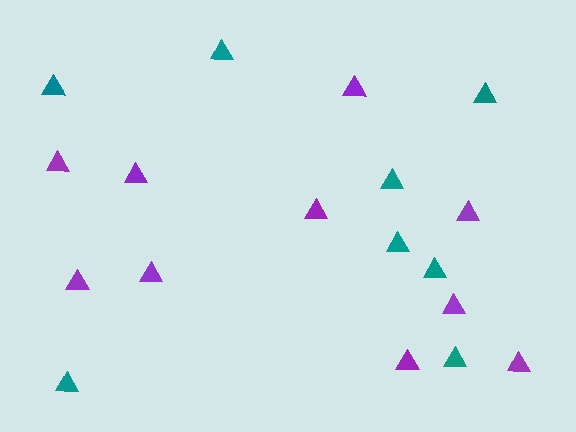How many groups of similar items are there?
There are 2 groups: one group of teal triangles (8) and one group of purple triangles (10).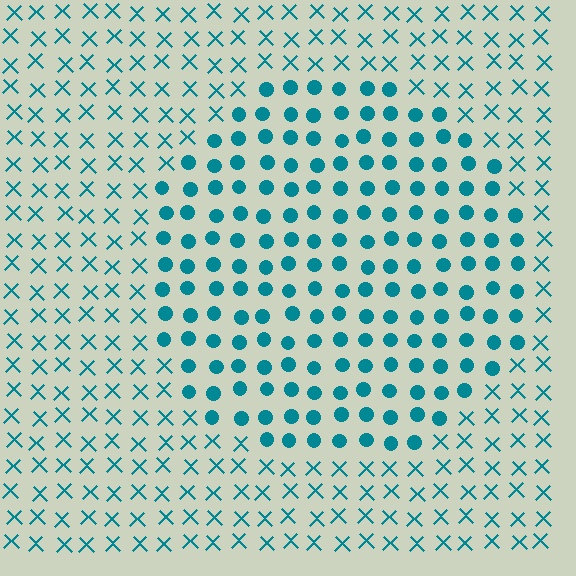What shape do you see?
I see a circle.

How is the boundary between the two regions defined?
The boundary is defined by a change in element shape: circles inside vs. X marks outside. All elements share the same color and spacing.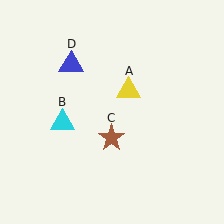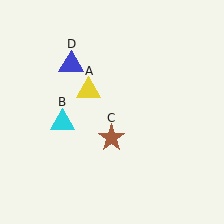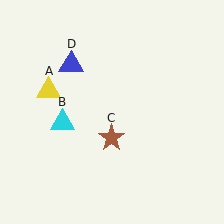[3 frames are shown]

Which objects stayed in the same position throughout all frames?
Cyan triangle (object B) and brown star (object C) and blue triangle (object D) remained stationary.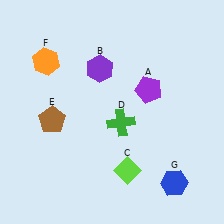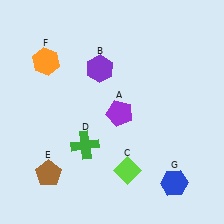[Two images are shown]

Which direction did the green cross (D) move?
The green cross (D) moved left.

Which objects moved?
The objects that moved are: the purple pentagon (A), the green cross (D), the brown pentagon (E).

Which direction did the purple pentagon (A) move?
The purple pentagon (A) moved left.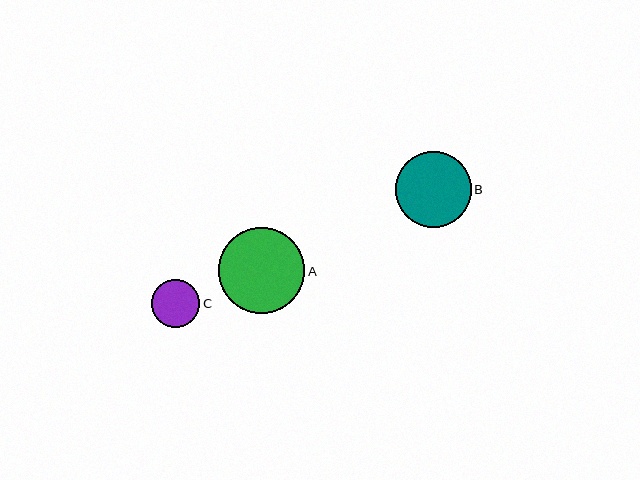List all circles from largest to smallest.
From largest to smallest: A, B, C.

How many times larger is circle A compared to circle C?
Circle A is approximately 1.8 times the size of circle C.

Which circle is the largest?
Circle A is the largest with a size of approximately 86 pixels.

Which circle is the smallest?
Circle C is the smallest with a size of approximately 48 pixels.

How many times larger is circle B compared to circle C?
Circle B is approximately 1.6 times the size of circle C.